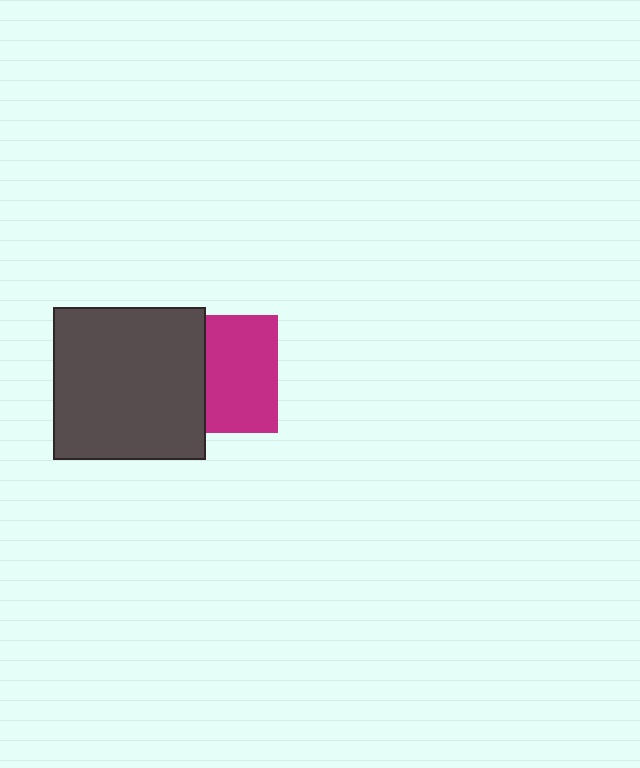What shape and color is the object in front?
The object in front is a dark gray square.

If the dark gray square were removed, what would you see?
You would see the complete magenta square.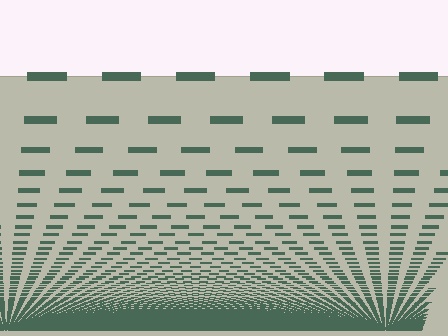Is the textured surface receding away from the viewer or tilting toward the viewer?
The surface appears to tilt toward the viewer. Texture elements get larger and sparser toward the top.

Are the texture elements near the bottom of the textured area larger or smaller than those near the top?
Smaller. The gradient is inverted — elements near the bottom are smaller and denser.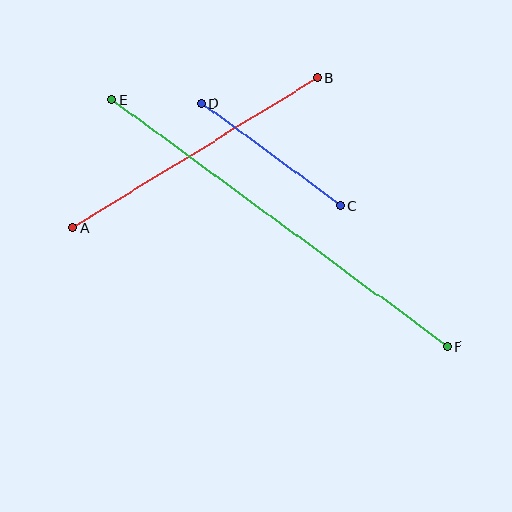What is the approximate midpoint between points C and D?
The midpoint is at approximately (271, 154) pixels.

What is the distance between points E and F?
The distance is approximately 417 pixels.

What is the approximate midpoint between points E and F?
The midpoint is at approximately (280, 223) pixels.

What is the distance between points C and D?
The distance is approximately 173 pixels.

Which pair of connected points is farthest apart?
Points E and F are farthest apart.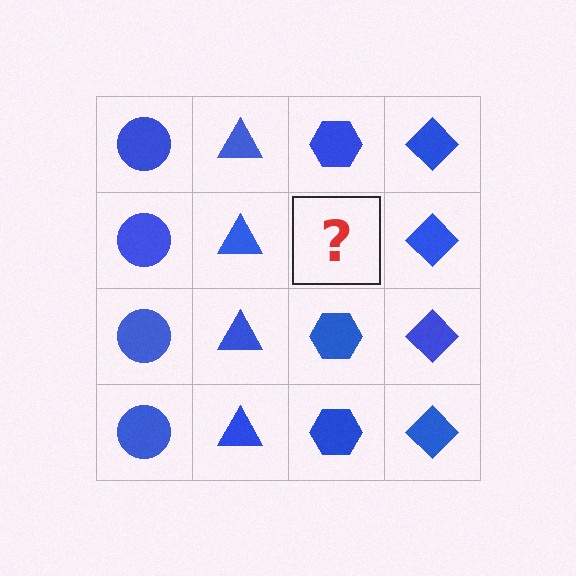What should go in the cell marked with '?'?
The missing cell should contain a blue hexagon.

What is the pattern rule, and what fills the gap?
The rule is that each column has a consistent shape. The gap should be filled with a blue hexagon.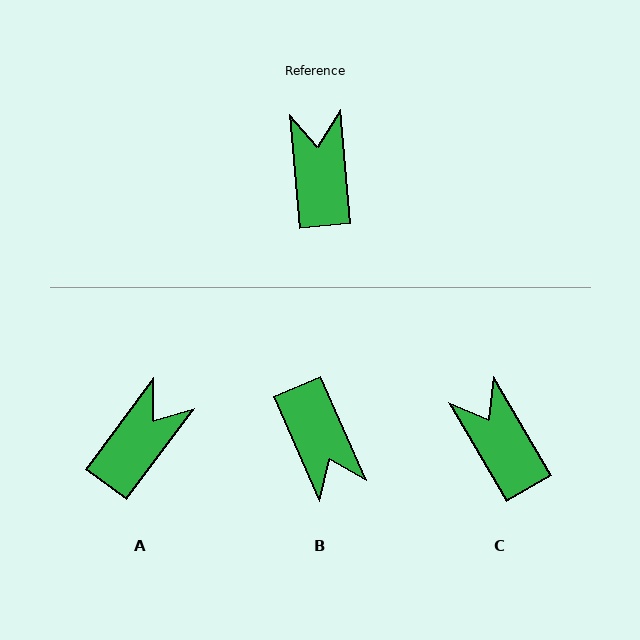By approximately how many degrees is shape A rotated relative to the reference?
Approximately 42 degrees clockwise.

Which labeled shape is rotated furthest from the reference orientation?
B, about 161 degrees away.